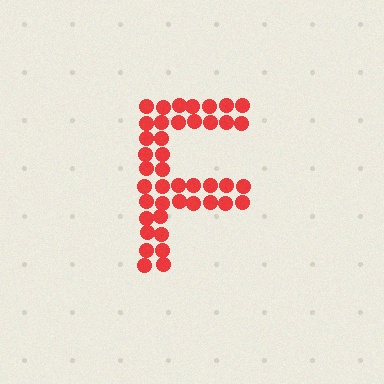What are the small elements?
The small elements are circles.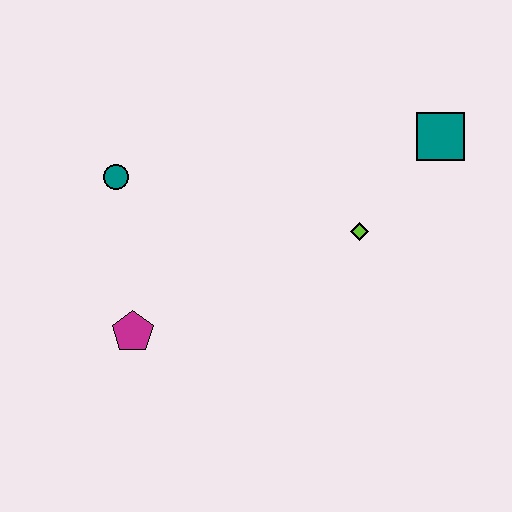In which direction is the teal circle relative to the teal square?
The teal circle is to the left of the teal square.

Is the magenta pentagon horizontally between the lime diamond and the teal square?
No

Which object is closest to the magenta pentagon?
The teal circle is closest to the magenta pentagon.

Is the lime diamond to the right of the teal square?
No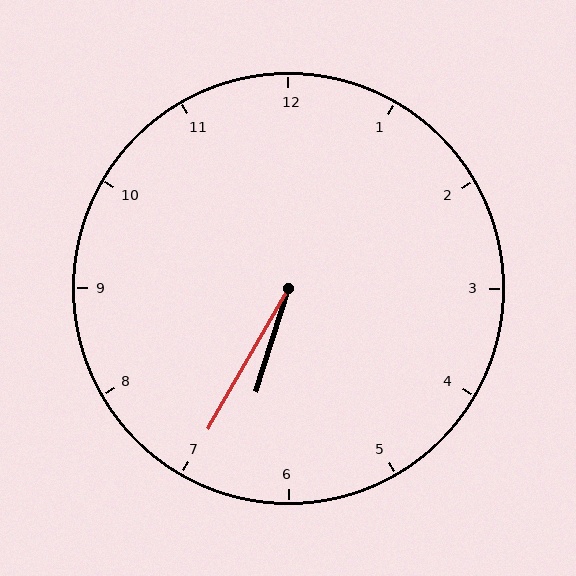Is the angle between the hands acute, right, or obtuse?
It is acute.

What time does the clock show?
6:35.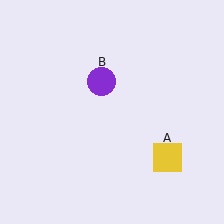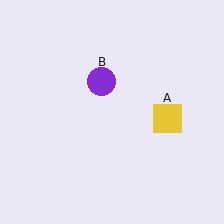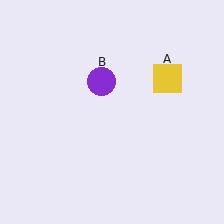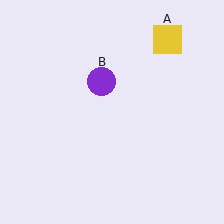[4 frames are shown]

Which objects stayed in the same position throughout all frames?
Purple circle (object B) remained stationary.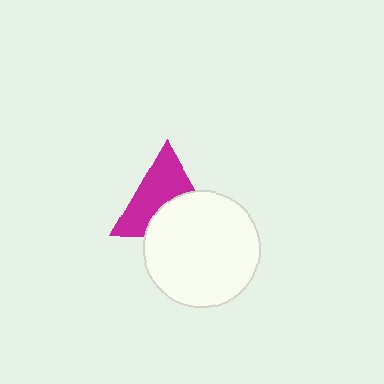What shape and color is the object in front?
The object in front is a white circle.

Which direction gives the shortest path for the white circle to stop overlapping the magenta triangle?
Moving down gives the shortest separation.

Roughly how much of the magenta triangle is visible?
About half of it is visible (roughly 58%).